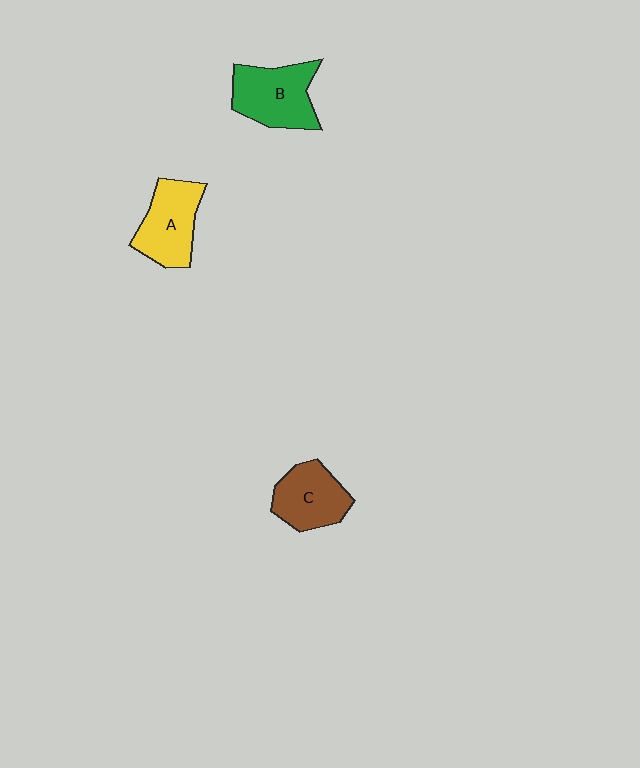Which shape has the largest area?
Shape B (green).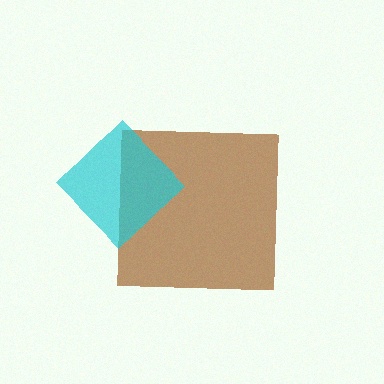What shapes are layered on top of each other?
The layered shapes are: a brown square, a cyan diamond.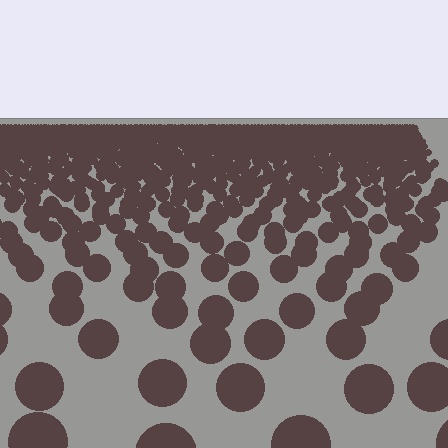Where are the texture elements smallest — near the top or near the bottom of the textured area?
Near the top.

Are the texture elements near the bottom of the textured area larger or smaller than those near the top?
Larger. Near the bottom, elements are closer to the viewer and appear at a bigger on-screen size.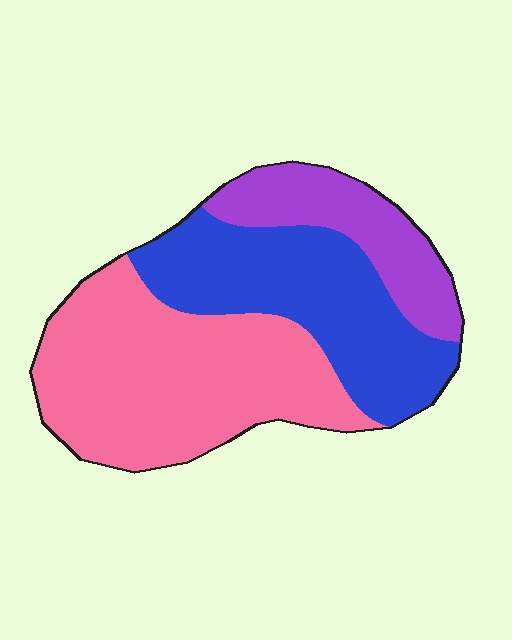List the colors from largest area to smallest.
From largest to smallest: pink, blue, purple.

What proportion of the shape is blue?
Blue takes up about one third (1/3) of the shape.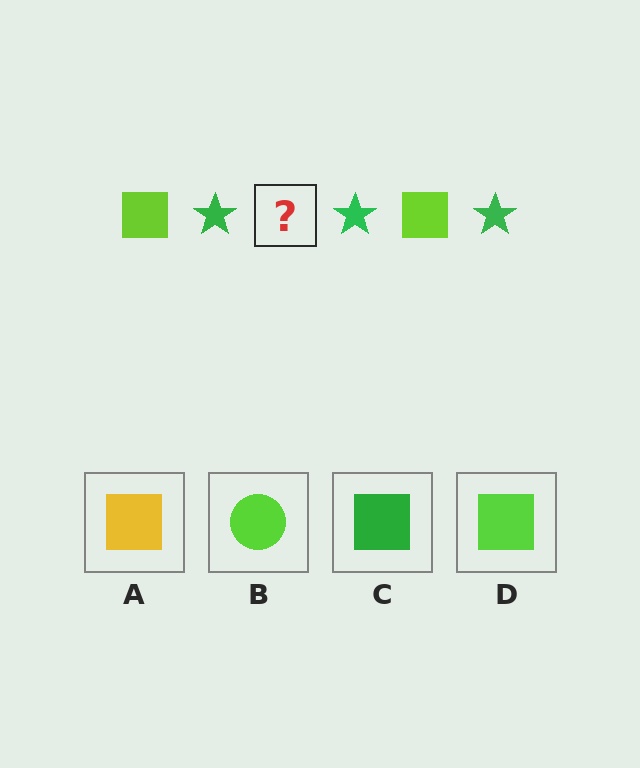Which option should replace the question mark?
Option D.